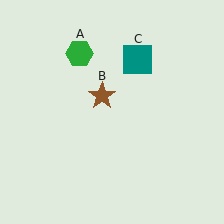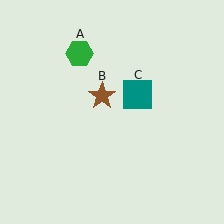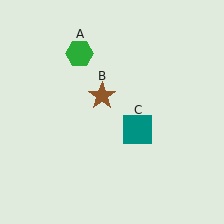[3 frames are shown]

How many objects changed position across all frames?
1 object changed position: teal square (object C).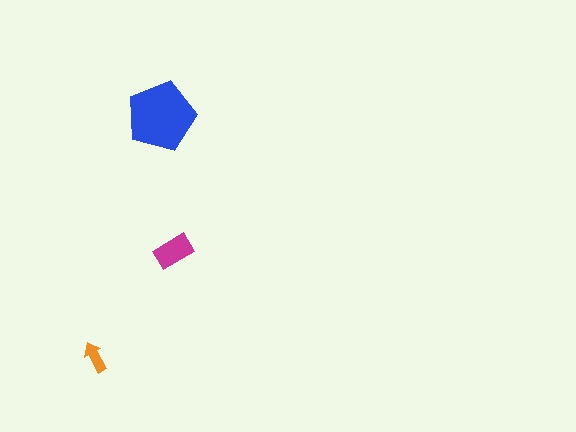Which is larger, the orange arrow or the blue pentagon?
The blue pentagon.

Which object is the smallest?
The orange arrow.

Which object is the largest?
The blue pentagon.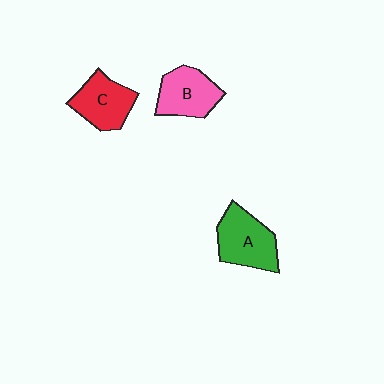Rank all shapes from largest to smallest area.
From largest to smallest: A (green), B (pink), C (red).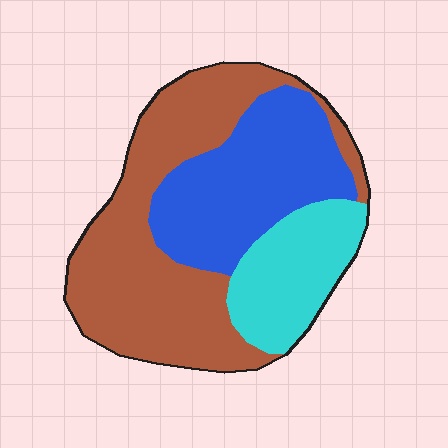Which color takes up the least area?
Cyan, at roughly 20%.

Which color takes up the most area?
Brown, at roughly 50%.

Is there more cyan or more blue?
Blue.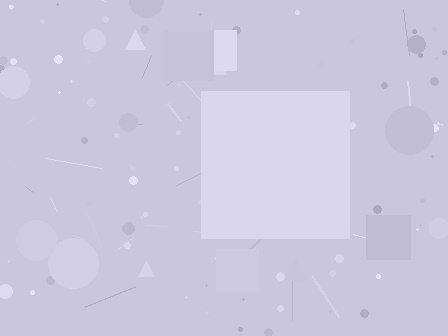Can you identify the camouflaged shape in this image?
The camouflaged shape is a square.